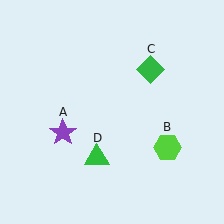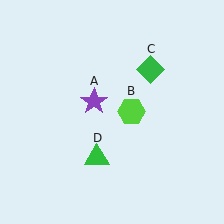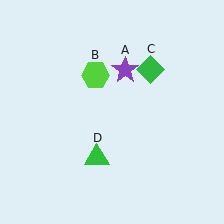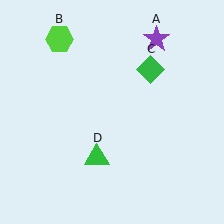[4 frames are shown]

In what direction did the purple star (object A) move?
The purple star (object A) moved up and to the right.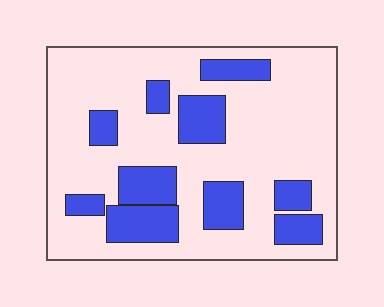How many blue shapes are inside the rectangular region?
10.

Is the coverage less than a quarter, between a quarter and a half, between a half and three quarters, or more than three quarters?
Between a quarter and a half.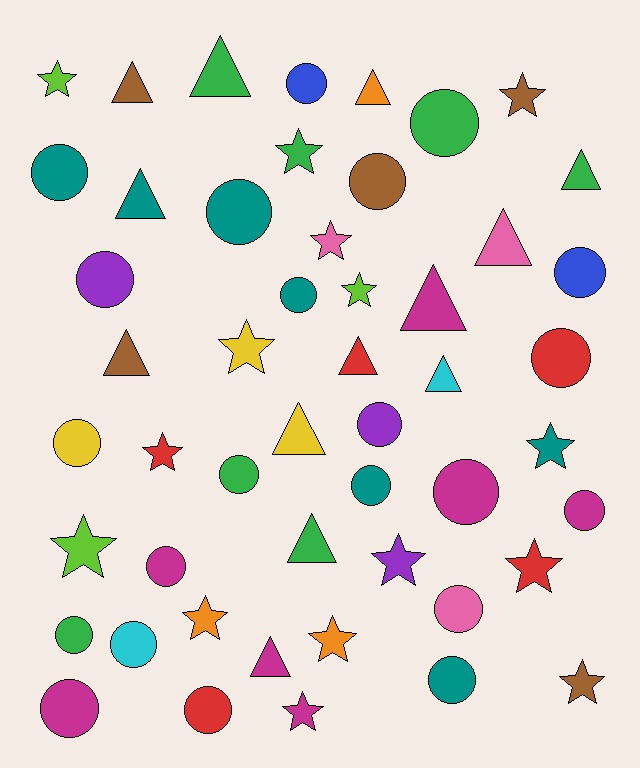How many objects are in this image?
There are 50 objects.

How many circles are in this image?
There are 22 circles.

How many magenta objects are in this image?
There are 7 magenta objects.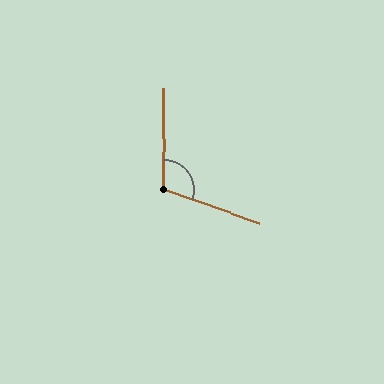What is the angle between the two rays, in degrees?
Approximately 109 degrees.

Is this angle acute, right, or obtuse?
It is obtuse.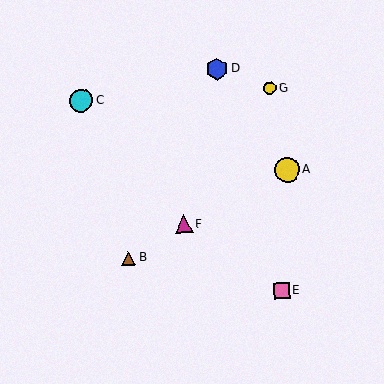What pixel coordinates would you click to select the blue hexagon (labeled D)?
Click at (217, 69) to select the blue hexagon D.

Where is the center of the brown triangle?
The center of the brown triangle is at (129, 258).